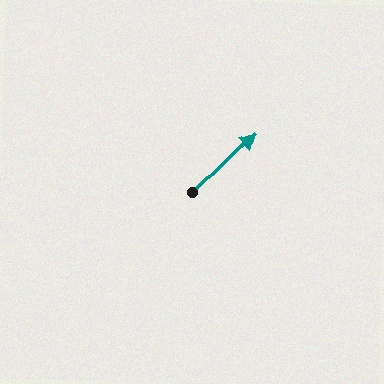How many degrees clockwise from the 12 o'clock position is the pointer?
Approximately 46 degrees.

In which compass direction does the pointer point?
Northeast.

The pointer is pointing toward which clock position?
Roughly 2 o'clock.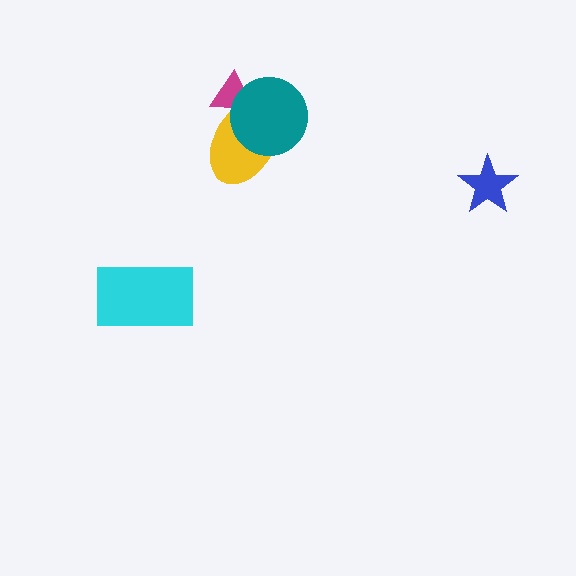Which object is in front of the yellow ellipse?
The teal circle is in front of the yellow ellipse.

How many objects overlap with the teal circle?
2 objects overlap with the teal circle.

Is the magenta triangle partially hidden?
Yes, it is partially covered by another shape.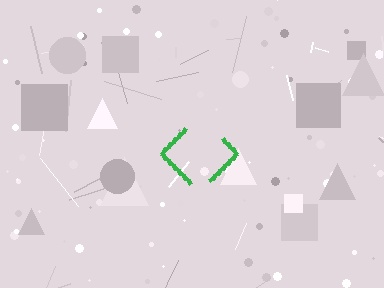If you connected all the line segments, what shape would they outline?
They would outline a diamond.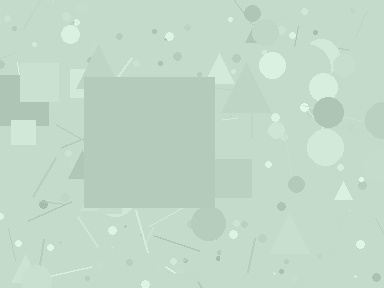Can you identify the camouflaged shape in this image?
The camouflaged shape is a square.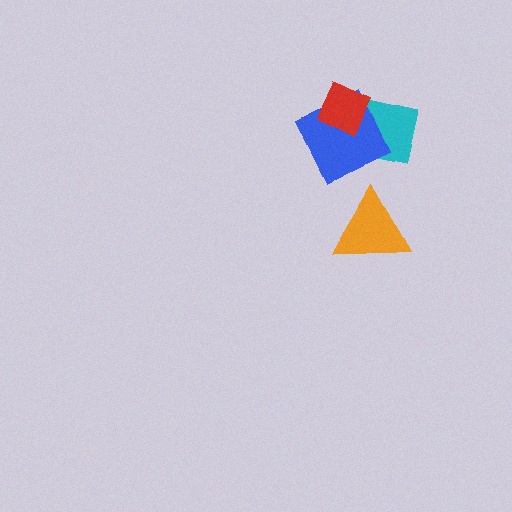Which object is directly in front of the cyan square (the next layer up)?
The blue diamond is directly in front of the cyan square.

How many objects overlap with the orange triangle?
0 objects overlap with the orange triangle.